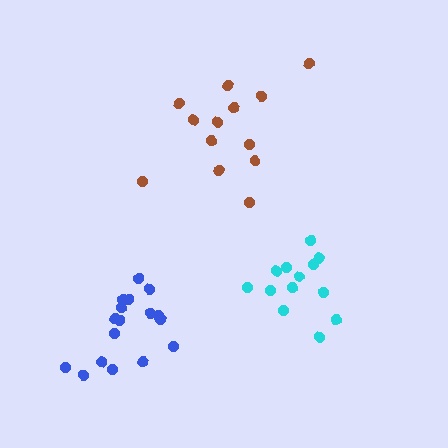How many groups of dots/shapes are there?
There are 3 groups.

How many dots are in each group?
Group 1: 13 dots, Group 2: 13 dots, Group 3: 17 dots (43 total).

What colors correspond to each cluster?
The clusters are colored: cyan, brown, blue.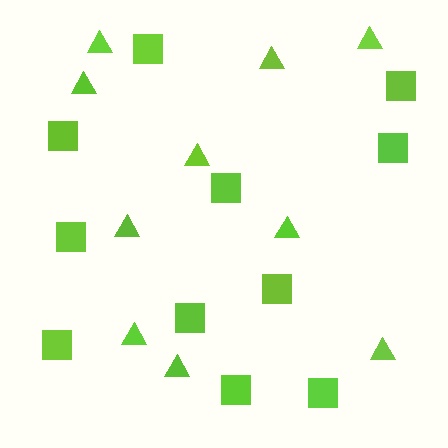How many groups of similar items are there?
There are 2 groups: one group of squares (11) and one group of triangles (10).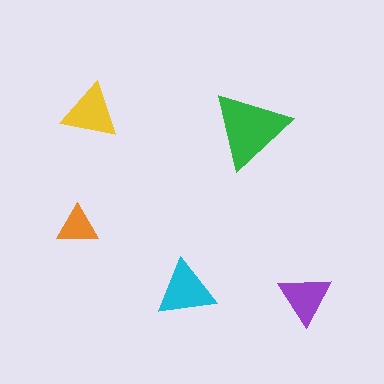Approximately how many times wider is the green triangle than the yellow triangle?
About 1.5 times wider.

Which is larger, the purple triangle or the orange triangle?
The purple one.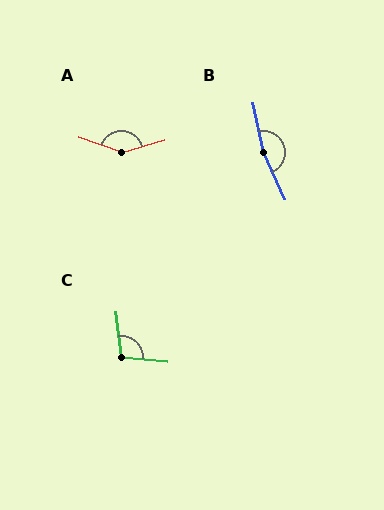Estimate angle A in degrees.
Approximately 144 degrees.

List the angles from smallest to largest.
C (101°), A (144°), B (167°).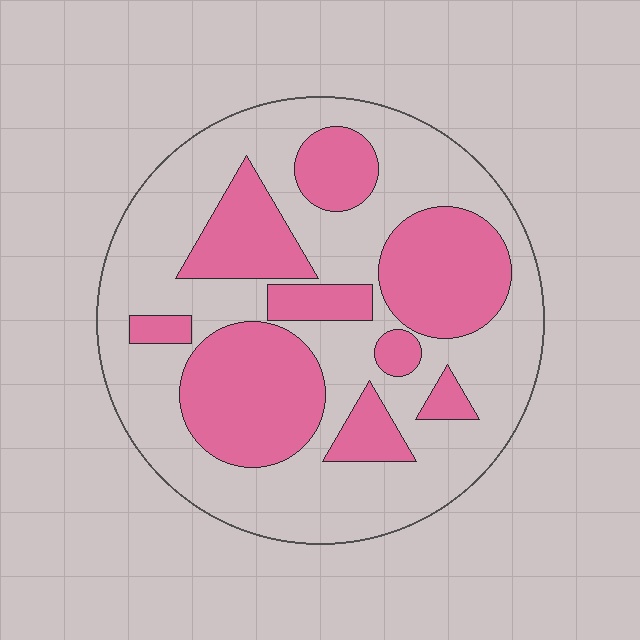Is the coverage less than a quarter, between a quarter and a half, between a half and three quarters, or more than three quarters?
Between a quarter and a half.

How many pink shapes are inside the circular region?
9.